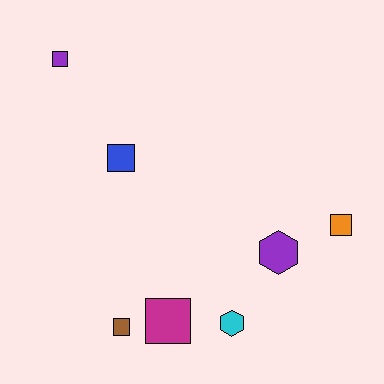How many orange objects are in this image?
There is 1 orange object.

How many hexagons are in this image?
There are 2 hexagons.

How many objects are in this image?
There are 7 objects.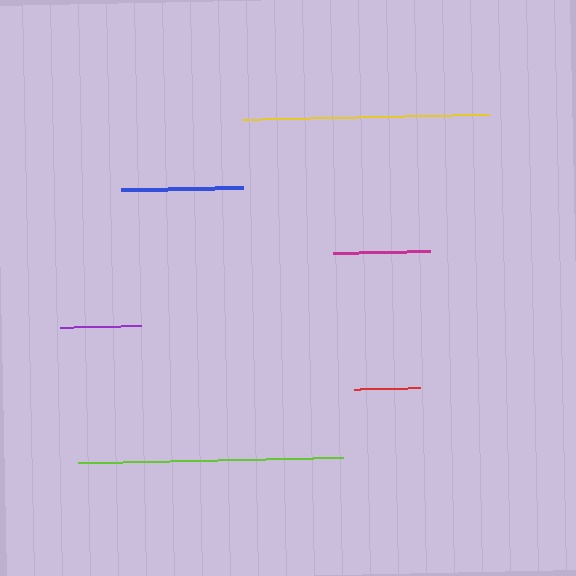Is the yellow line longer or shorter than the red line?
The yellow line is longer than the red line.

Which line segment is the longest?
The lime line is the longest at approximately 266 pixels.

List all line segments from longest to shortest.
From longest to shortest: lime, yellow, blue, magenta, purple, red.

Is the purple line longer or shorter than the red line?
The purple line is longer than the red line.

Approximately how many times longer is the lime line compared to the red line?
The lime line is approximately 4.0 times the length of the red line.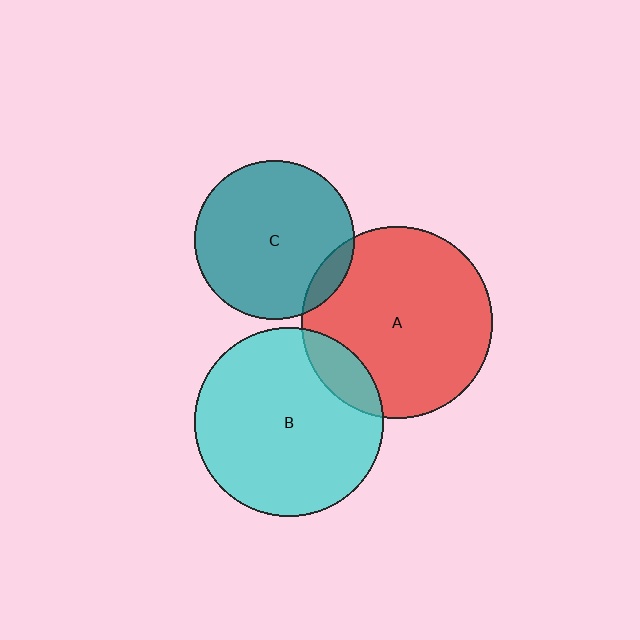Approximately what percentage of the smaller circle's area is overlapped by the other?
Approximately 10%.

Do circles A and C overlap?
Yes.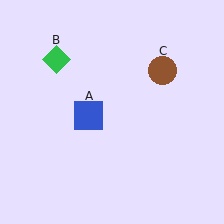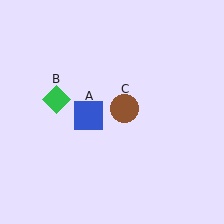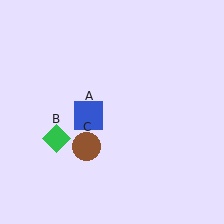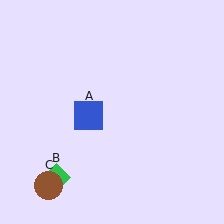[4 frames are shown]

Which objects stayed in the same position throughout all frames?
Blue square (object A) remained stationary.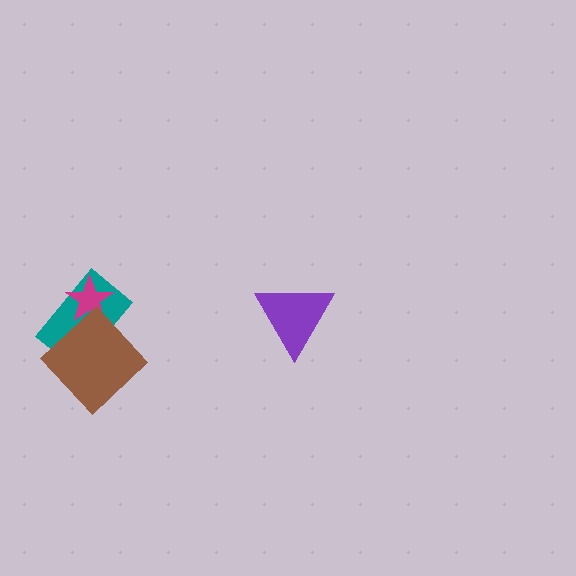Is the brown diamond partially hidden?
No, no other shape covers it.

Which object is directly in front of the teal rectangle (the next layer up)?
The magenta star is directly in front of the teal rectangle.